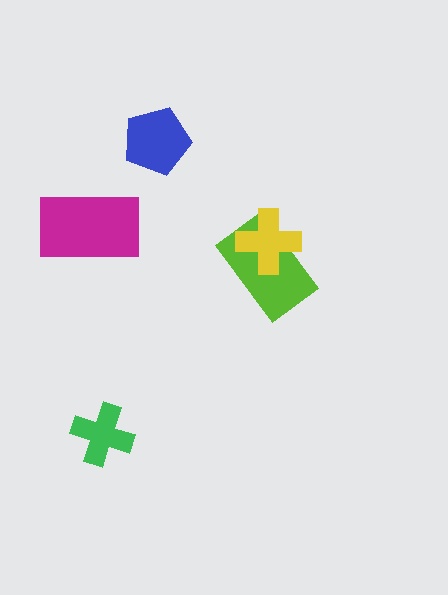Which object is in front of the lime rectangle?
The yellow cross is in front of the lime rectangle.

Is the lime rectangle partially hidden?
Yes, it is partially covered by another shape.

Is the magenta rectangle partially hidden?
No, no other shape covers it.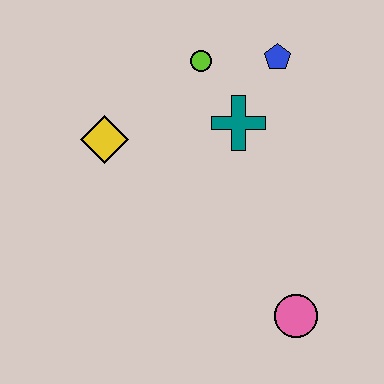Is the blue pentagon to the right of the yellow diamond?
Yes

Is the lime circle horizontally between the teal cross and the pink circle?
No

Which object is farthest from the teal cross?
The pink circle is farthest from the teal cross.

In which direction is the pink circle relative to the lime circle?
The pink circle is below the lime circle.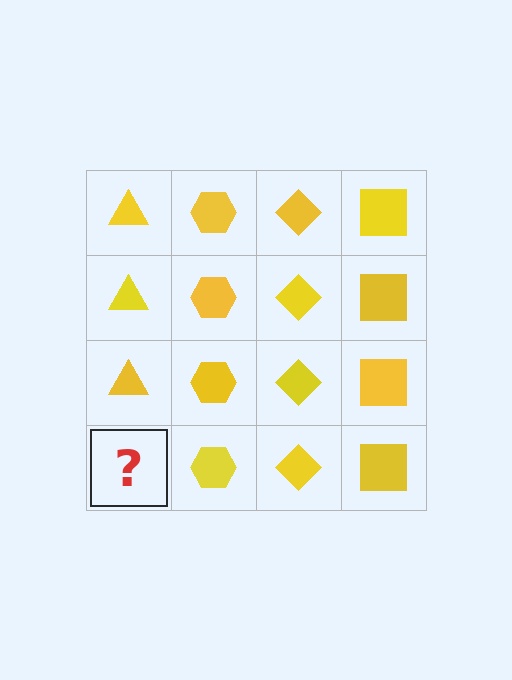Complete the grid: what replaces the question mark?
The question mark should be replaced with a yellow triangle.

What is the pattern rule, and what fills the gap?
The rule is that each column has a consistent shape. The gap should be filled with a yellow triangle.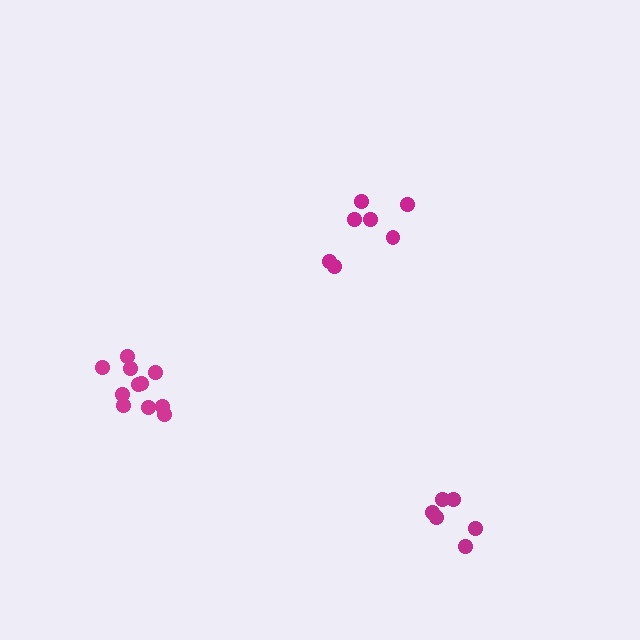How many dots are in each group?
Group 1: 6 dots, Group 2: 11 dots, Group 3: 7 dots (24 total).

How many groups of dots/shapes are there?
There are 3 groups.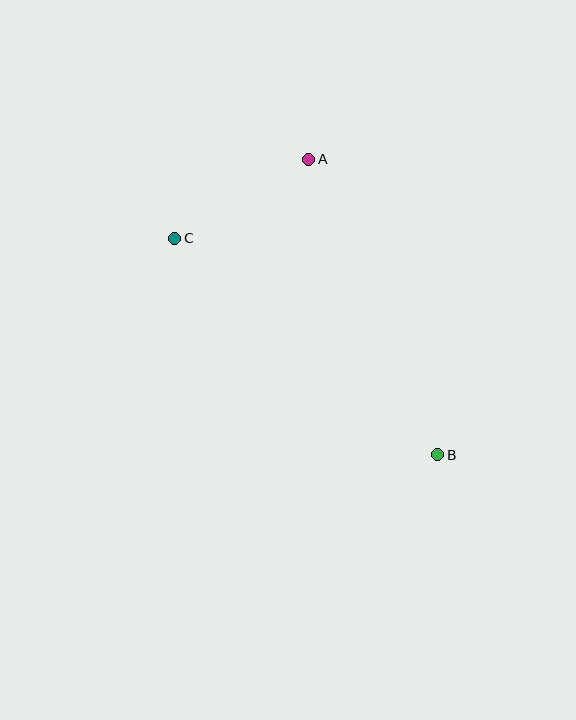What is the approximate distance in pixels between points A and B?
The distance between A and B is approximately 322 pixels.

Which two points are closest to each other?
Points A and C are closest to each other.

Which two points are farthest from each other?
Points B and C are farthest from each other.